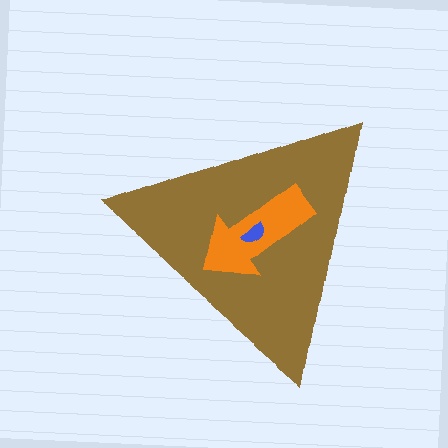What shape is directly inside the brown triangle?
The orange arrow.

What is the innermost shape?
The blue semicircle.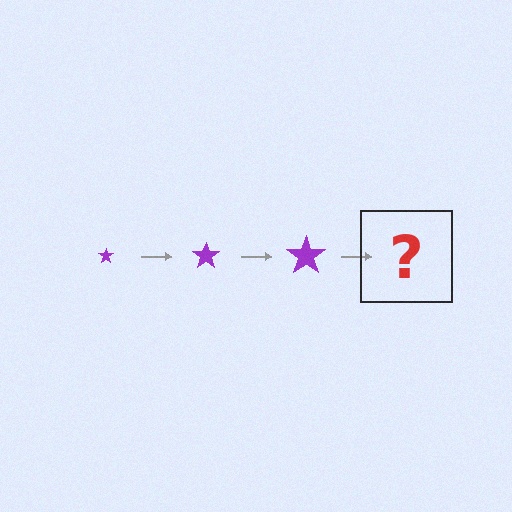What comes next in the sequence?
The next element should be a purple star, larger than the previous one.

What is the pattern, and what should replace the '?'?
The pattern is that the star gets progressively larger each step. The '?' should be a purple star, larger than the previous one.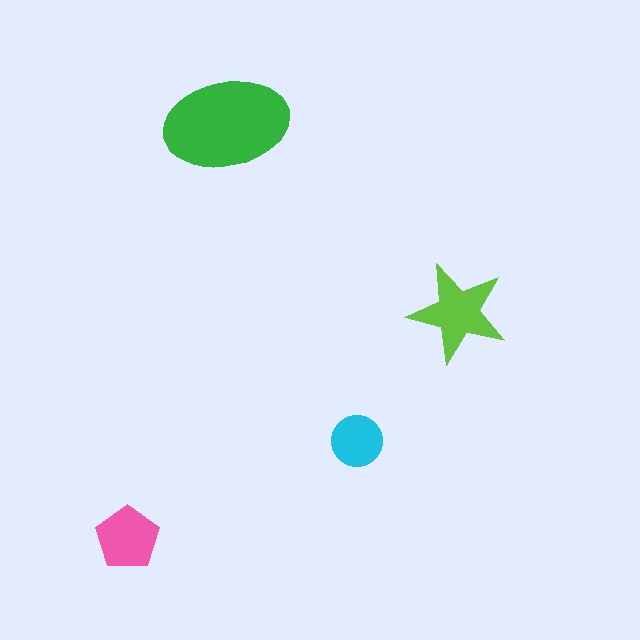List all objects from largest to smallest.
The green ellipse, the lime star, the pink pentagon, the cyan circle.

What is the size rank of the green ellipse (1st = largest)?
1st.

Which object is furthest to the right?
The lime star is rightmost.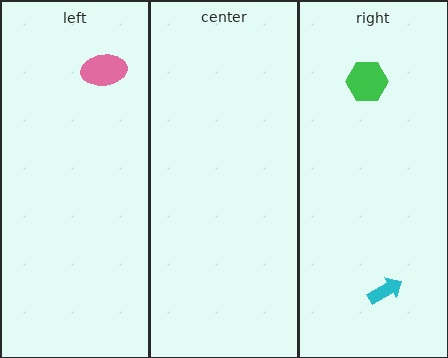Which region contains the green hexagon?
The right region.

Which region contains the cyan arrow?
The right region.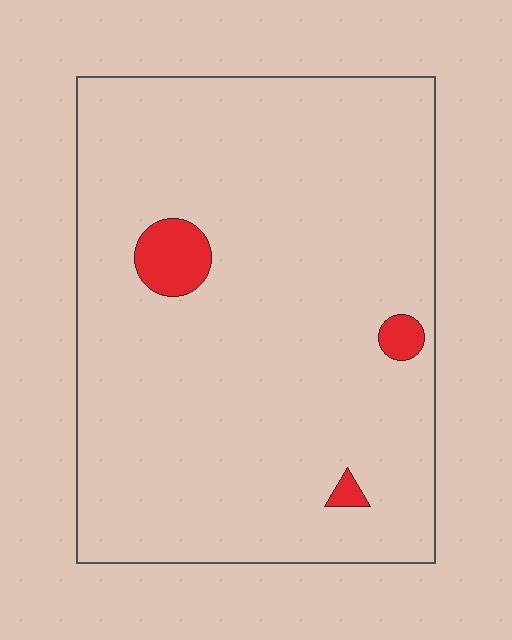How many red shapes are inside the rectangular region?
3.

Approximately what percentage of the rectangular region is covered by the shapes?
Approximately 5%.